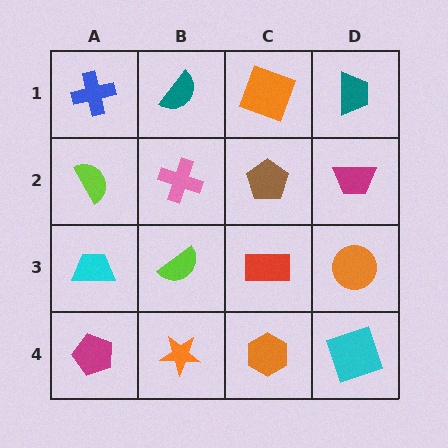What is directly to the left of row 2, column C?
A pink cross.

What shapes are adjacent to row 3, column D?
A magenta trapezoid (row 2, column D), a cyan square (row 4, column D), a red rectangle (row 3, column C).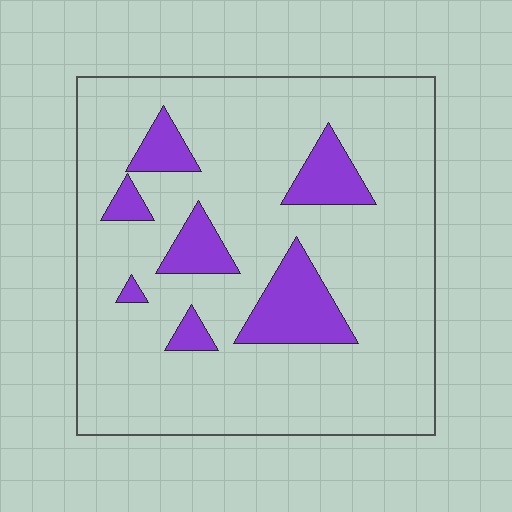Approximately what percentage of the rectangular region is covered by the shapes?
Approximately 15%.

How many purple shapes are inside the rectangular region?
7.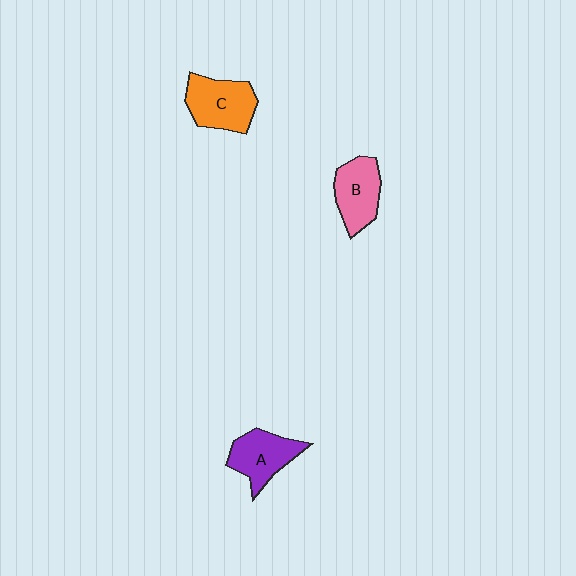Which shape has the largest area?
Shape C (orange).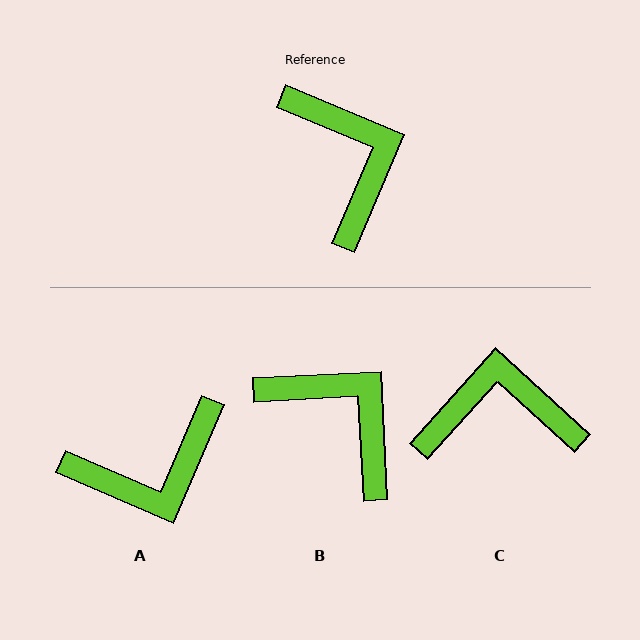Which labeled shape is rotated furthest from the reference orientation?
A, about 90 degrees away.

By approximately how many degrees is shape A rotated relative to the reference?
Approximately 90 degrees clockwise.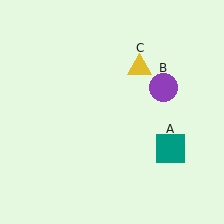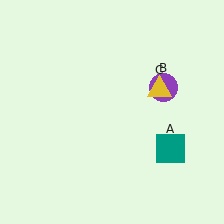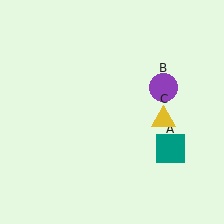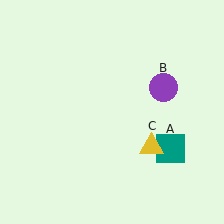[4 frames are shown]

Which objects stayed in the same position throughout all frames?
Teal square (object A) and purple circle (object B) remained stationary.